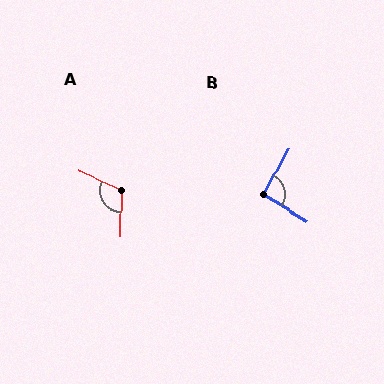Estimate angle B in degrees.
Approximately 93 degrees.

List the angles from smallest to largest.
B (93°), A (113°).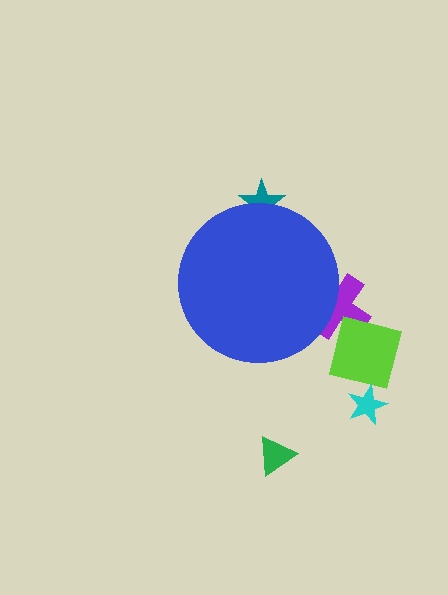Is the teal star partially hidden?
Yes, the teal star is partially hidden behind the blue circle.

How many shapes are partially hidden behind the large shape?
2 shapes are partially hidden.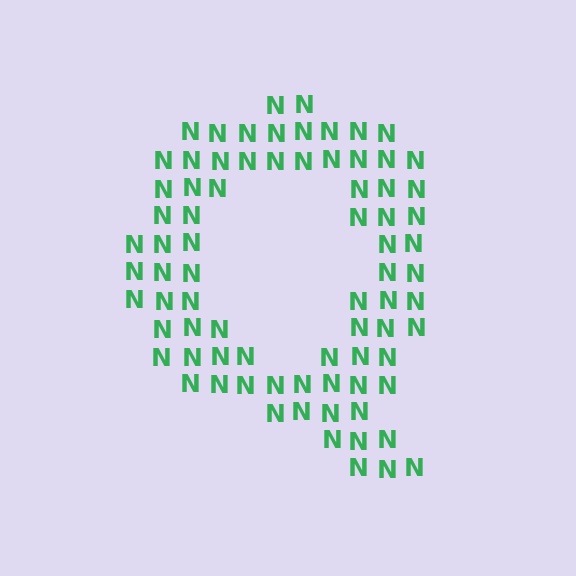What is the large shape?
The large shape is the letter Q.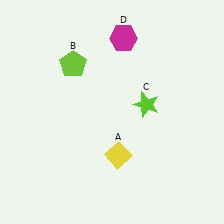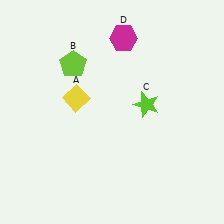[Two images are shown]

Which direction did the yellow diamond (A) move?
The yellow diamond (A) moved up.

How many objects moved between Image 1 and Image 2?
1 object moved between the two images.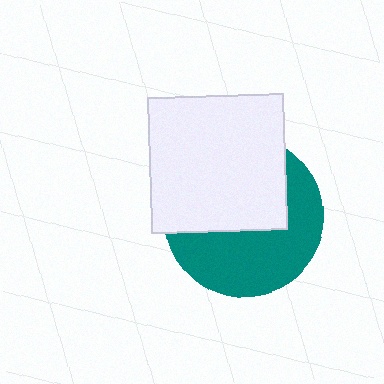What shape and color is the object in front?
The object in front is a white square.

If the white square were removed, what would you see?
You would see the complete teal circle.